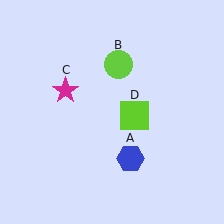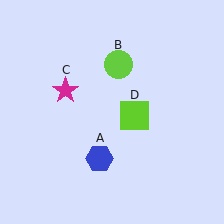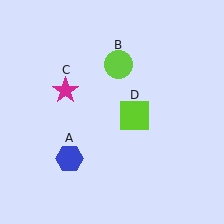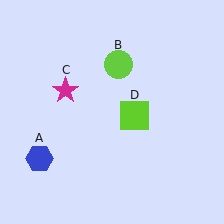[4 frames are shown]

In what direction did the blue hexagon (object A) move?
The blue hexagon (object A) moved left.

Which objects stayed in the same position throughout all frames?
Lime circle (object B) and magenta star (object C) and lime square (object D) remained stationary.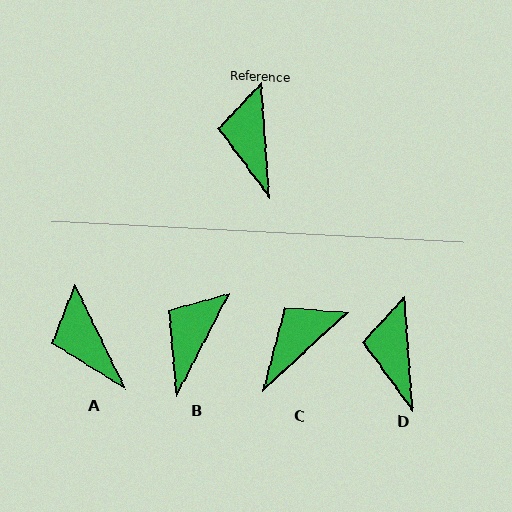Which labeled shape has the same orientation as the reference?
D.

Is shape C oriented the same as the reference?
No, it is off by about 52 degrees.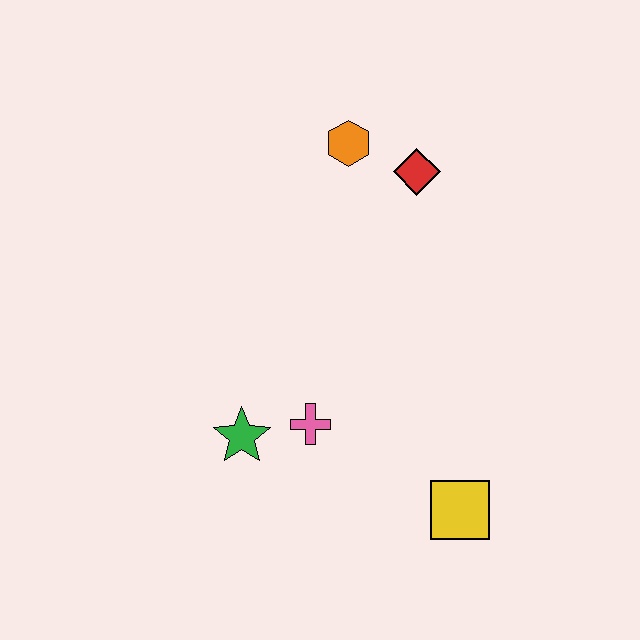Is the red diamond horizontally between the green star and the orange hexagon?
No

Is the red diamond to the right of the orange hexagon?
Yes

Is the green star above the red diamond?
No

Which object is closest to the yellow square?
The pink cross is closest to the yellow square.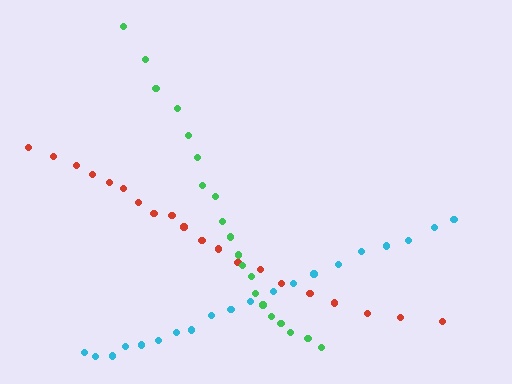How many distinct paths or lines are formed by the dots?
There are 3 distinct paths.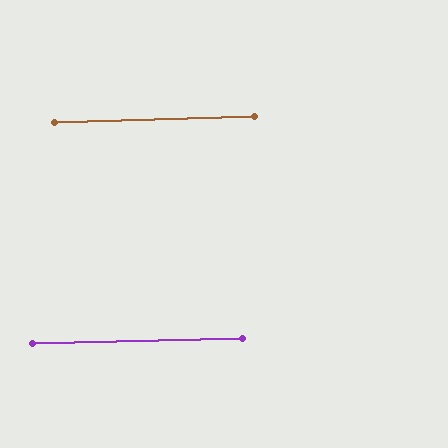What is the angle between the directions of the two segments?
Approximately 0 degrees.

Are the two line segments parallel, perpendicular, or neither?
Parallel — their directions differ by only 0.3°.